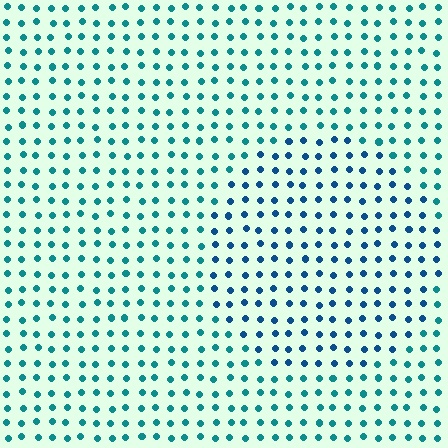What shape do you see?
I see a circle.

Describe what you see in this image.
The image is filled with small teal elements in a uniform arrangement. A circle-shaped region is visible where the elements are tinted to a slightly different hue, forming a subtle color boundary.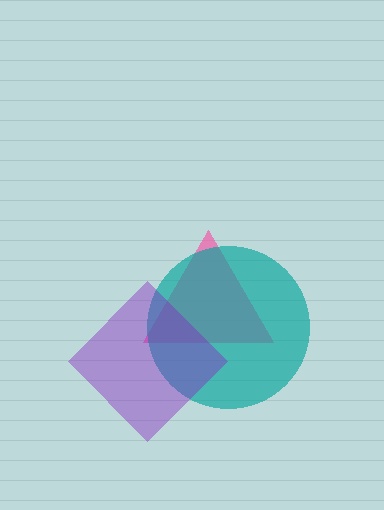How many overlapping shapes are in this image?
There are 3 overlapping shapes in the image.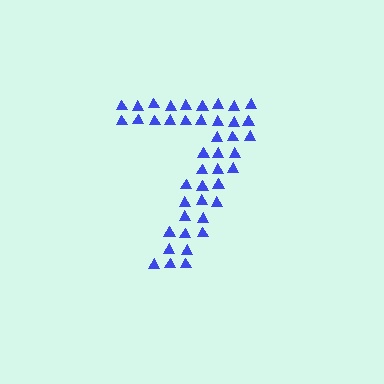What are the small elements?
The small elements are triangles.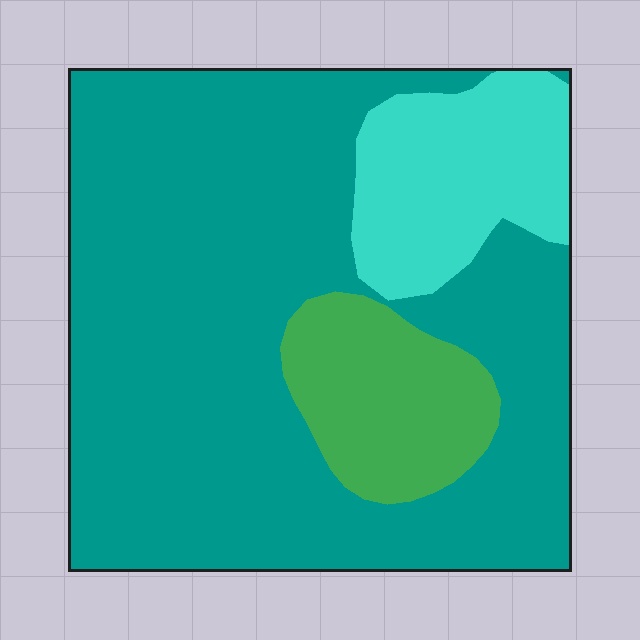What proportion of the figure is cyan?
Cyan covers around 15% of the figure.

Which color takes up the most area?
Teal, at roughly 70%.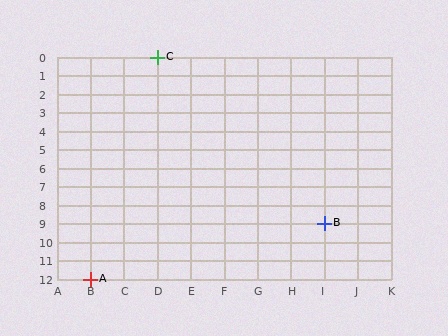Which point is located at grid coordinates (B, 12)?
Point A is at (B, 12).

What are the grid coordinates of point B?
Point B is at grid coordinates (I, 9).